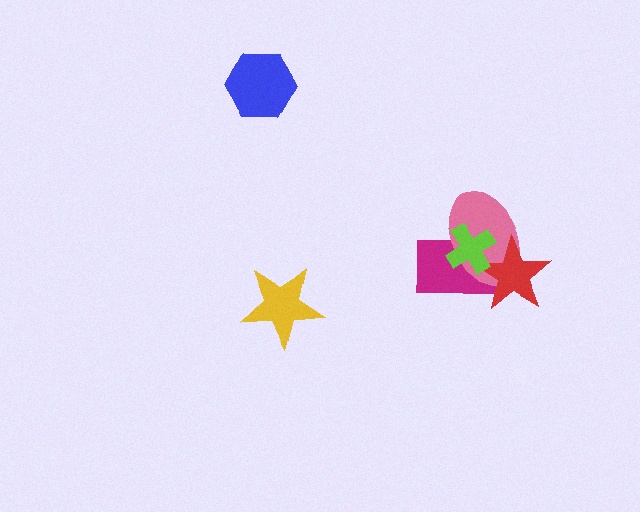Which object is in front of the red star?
The lime cross is in front of the red star.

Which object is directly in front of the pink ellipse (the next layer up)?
The red star is directly in front of the pink ellipse.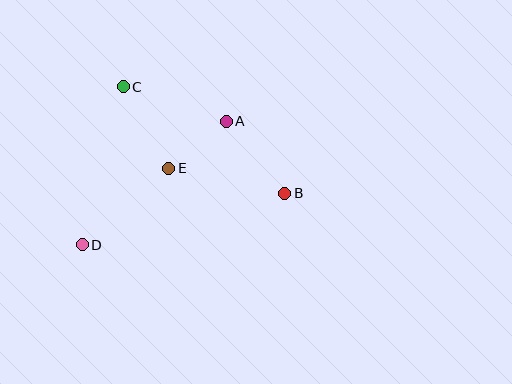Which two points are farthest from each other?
Points B and D are farthest from each other.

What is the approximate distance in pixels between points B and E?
The distance between B and E is approximately 118 pixels.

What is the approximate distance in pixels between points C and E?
The distance between C and E is approximately 93 pixels.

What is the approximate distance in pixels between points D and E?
The distance between D and E is approximately 116 pixels.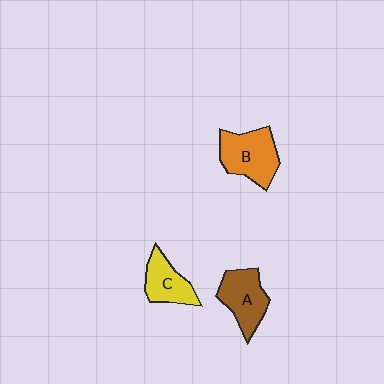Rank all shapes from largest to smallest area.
From largest to smallest: B (orange), A (brown), C (yellow).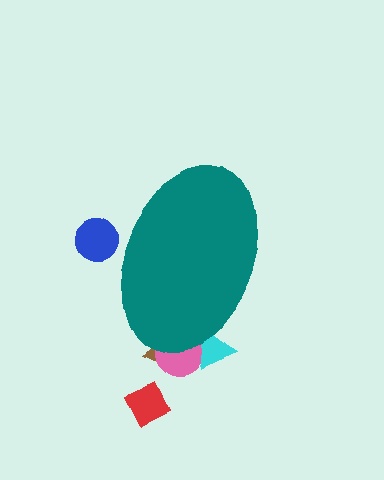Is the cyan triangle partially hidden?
Yes, the cyan triangle is partially hidden behind the teal ellipse.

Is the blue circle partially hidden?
Yes, the blue circle is partially hidden behind the teal ellipse.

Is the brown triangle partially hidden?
Yes, the brown triangle is partially hidden behind the teal ellipse.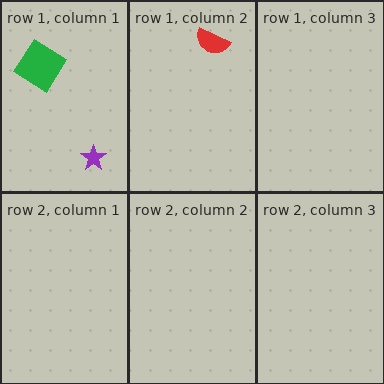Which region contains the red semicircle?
The row 1, column 2 region.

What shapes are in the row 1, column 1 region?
The green diamond, the purple star.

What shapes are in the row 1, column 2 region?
The red semicircle.